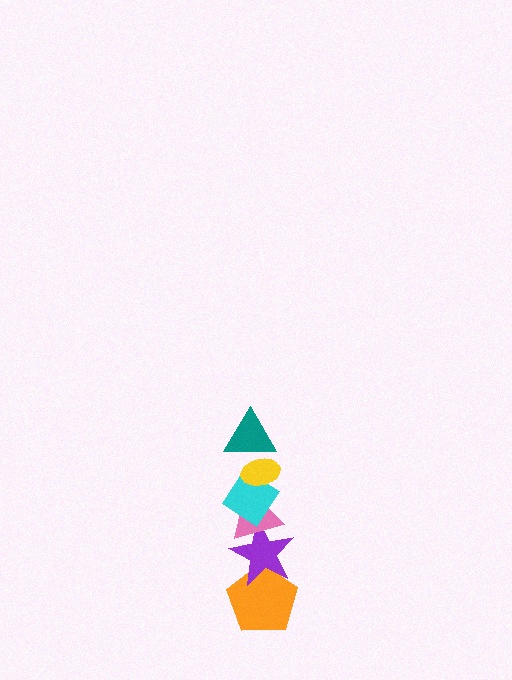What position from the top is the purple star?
The purple star is 5th from the top.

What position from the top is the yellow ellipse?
The yellow ellipse is 1st from the top.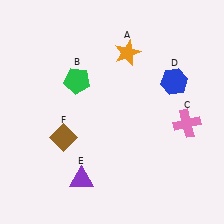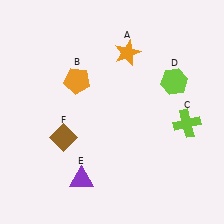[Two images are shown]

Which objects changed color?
B changed from green to orange. C changed from pink to lime. D changed from blue to lime.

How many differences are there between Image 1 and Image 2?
There are 3 differences between the two images.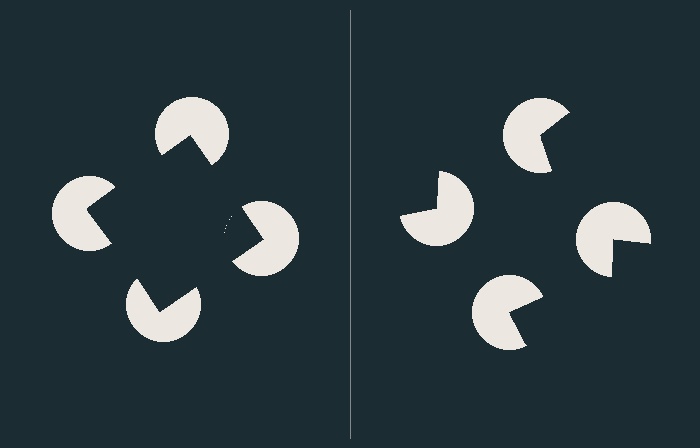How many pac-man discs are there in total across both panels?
8 — 4 on each side.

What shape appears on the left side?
An illusory square.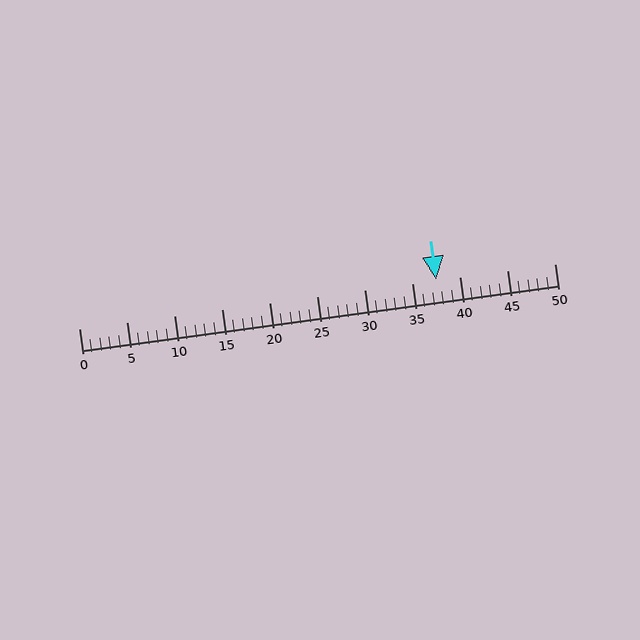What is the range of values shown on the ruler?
The ruler shows values from 0 to 50.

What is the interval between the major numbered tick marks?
The major tick marks are spaced 5 units apart.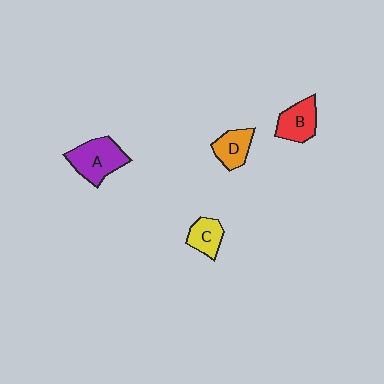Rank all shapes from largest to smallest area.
From largest to smallest: A (purple), B (red), D (orange), C (yellow).